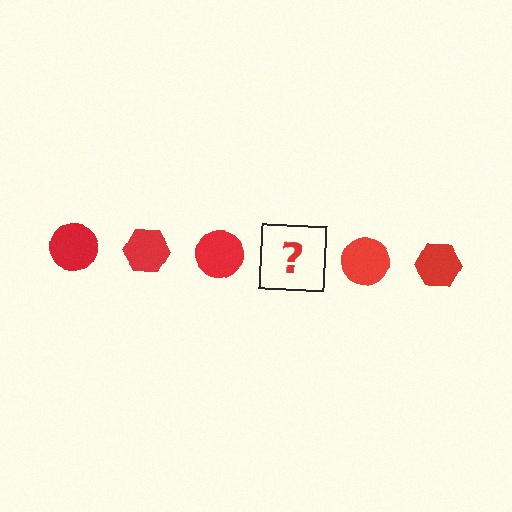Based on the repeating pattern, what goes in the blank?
The blank should be a red hexagon.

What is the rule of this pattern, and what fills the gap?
The rule is that the pattern cycles through circle, hexagon shapes in red. The gap should be filled with a red hexagon.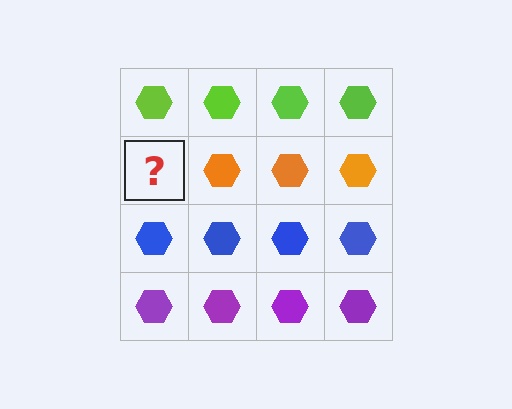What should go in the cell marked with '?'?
The missing cell should contain an orange hexagon.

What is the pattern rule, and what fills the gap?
The rule is that each row has a consistent color. The gap should be filled with an orange hexagon.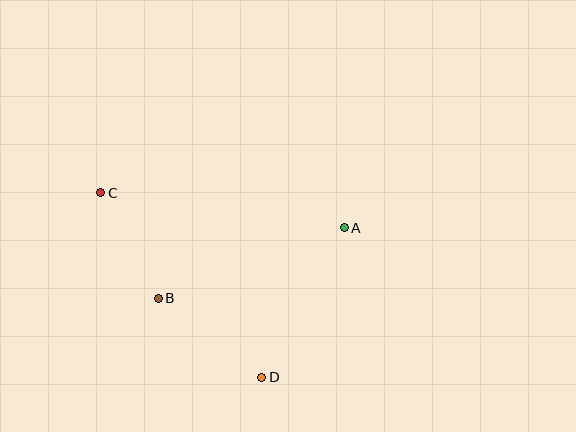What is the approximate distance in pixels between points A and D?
The distance between A and D is approximately 171 pixels.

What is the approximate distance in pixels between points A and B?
The distance between A and B is approximately 199 pixels.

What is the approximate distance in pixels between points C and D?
The distance between C and D is approximately 245 pixels.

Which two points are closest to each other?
Points B and C are closest to each other.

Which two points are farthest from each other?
Points A and C are farthest from each other.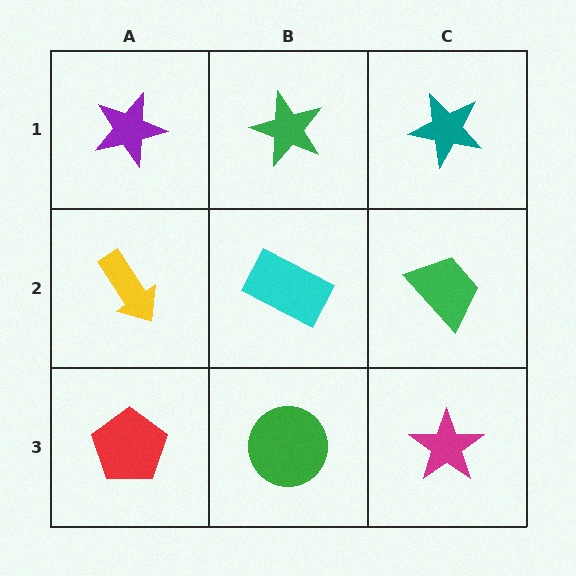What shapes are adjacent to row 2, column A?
A purple star (row 1, column A), a red pentagon (row 3, column A), a cyan rectangle (row 2, column B).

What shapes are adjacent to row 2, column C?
A teal star (row 1, column C), a magenta star (row 3, column C), a cyan rectangle (row 2, column B).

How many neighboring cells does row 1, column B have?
3.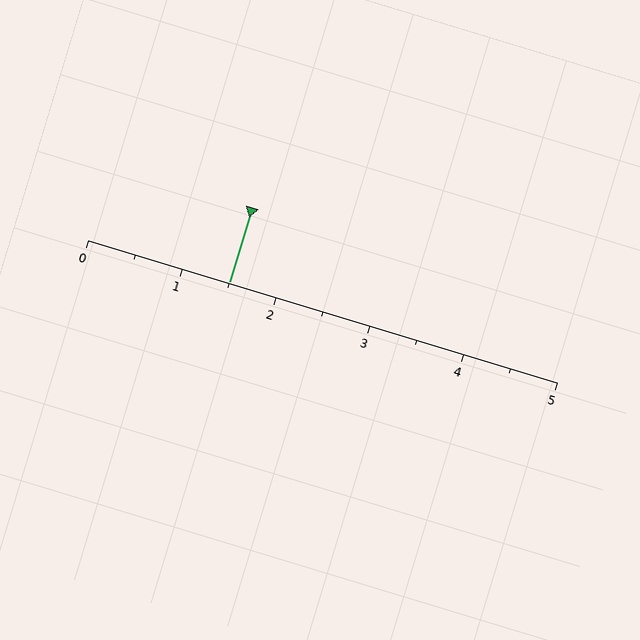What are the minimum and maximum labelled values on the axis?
The axis runs from 0 to 5.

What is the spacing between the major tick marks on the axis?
The major ticks are spaced 1 apart.